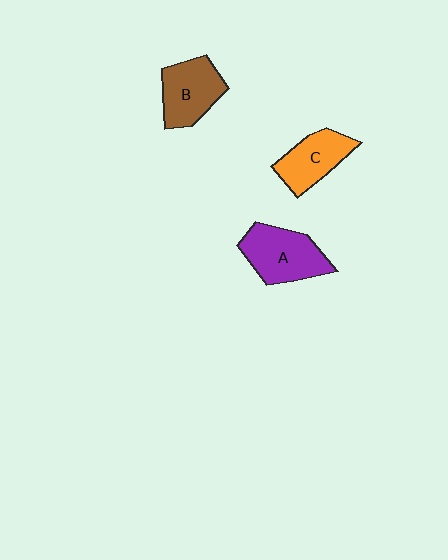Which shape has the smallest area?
Shape C (orange).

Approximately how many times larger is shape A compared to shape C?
Approximately 1.3 times.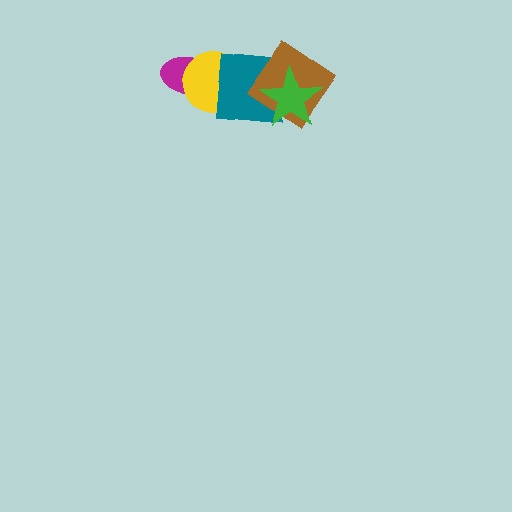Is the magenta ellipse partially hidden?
Yes, it is partially covered by another shape.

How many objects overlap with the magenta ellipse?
1 object overlaps with the magenta ellipse.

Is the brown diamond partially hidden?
Yes, it is partially covered by another shape.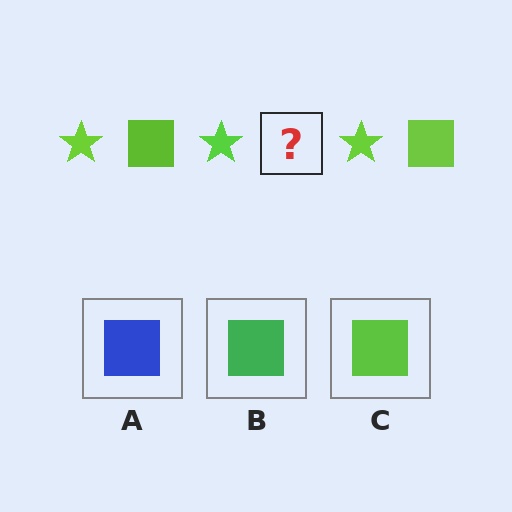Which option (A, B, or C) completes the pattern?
C.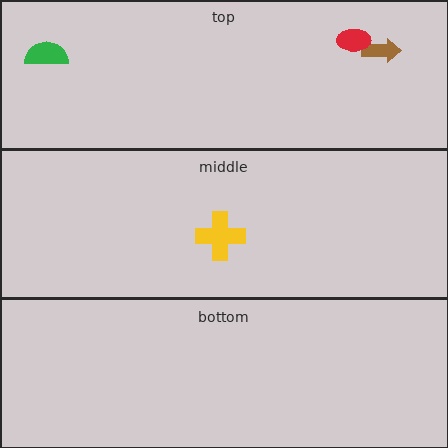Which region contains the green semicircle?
The top region.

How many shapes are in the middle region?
1.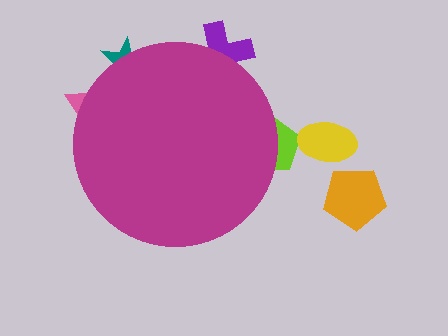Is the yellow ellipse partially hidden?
No, the yellow ellipse is fully visible.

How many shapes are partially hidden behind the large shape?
4 shapes are partially hidden.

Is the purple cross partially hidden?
Yes, the purple cross is partially hidden behind the magenta circle.